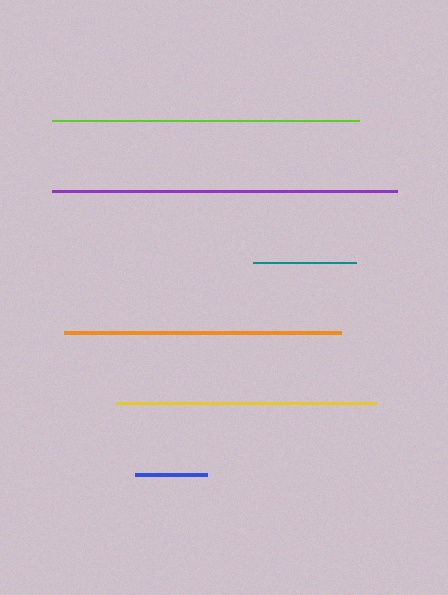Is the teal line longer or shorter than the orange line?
The orange line is longer than the teal line.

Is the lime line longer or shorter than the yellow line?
The lime line is longer than the yellow line.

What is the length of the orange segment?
The orange segment is approximately 277 pixels long.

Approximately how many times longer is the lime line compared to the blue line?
The lime line is approximately 4.3 times the length of the blue line.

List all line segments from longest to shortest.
From longest to shortest: purple, lime, orange, yellow, teal, blue.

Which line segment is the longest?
The purple line is the longest at approximately 345 pixels.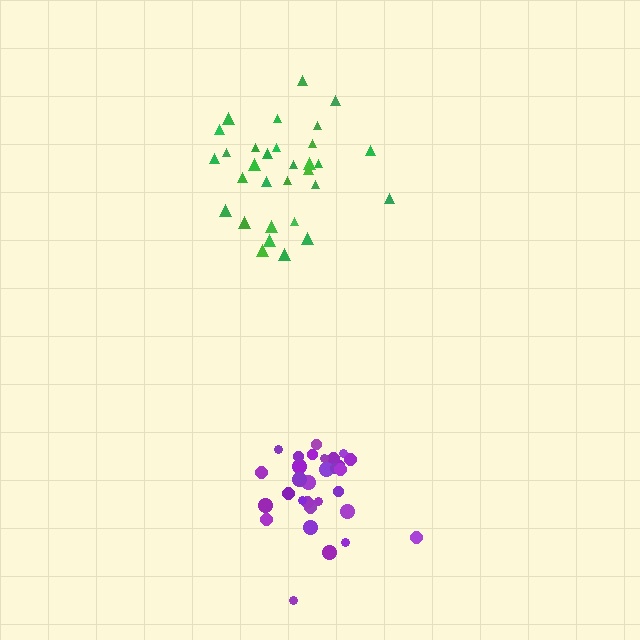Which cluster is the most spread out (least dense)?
Green.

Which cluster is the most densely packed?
Purple.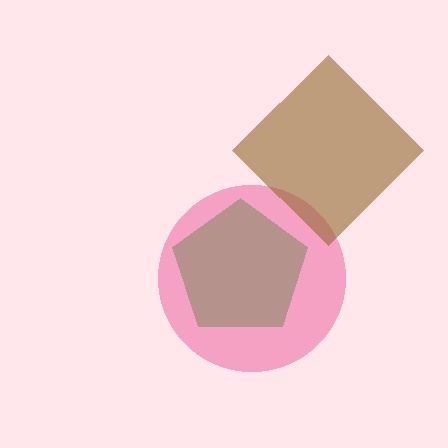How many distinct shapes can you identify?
There are 3 distinct shapes: a green pentagon, a pink circle, a brown diamond.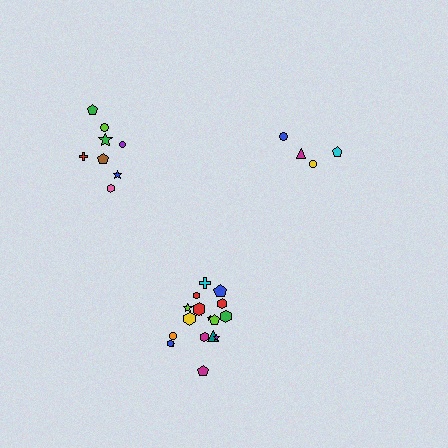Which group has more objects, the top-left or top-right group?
The top-left group.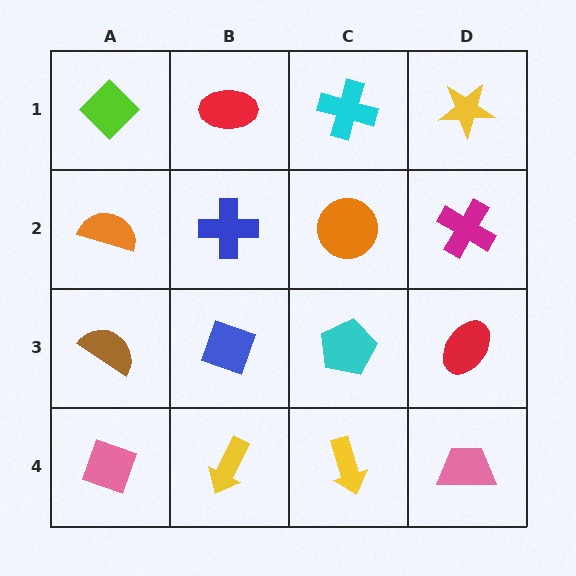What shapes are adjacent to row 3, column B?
A blue cross (row 2, column B), a yellow arrow (row 4, column B), a brown semicircle (row 3, column A), a cyan pentagon (row 3, column C).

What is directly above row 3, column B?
A blue cross.